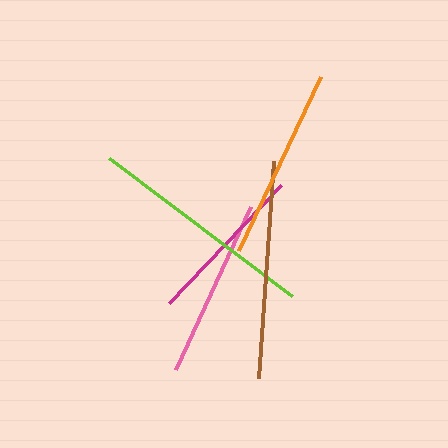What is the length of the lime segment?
The lime segment is approximately 229 pixels long.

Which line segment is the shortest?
The magenta line is the shortest at approximately 163 pixels.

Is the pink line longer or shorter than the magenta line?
The pink line is longer than the magenta line.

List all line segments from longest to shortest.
From longest to shortest: lime, brown, orange, pink, magenta.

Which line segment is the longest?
The lime line is the longest at approximately 229 pixels.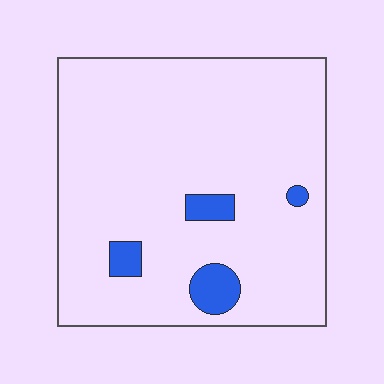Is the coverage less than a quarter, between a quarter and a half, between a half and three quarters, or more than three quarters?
Less than a quarter.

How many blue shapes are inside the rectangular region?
4.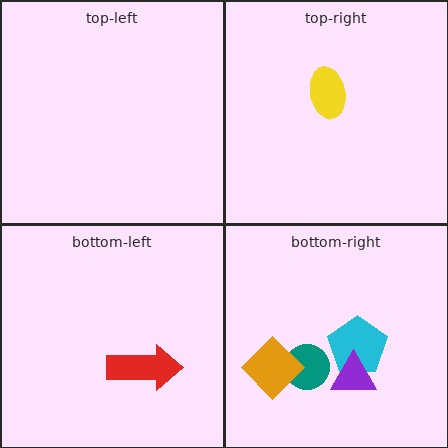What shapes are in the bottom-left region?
The red arrow.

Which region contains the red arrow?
The bottom-left region.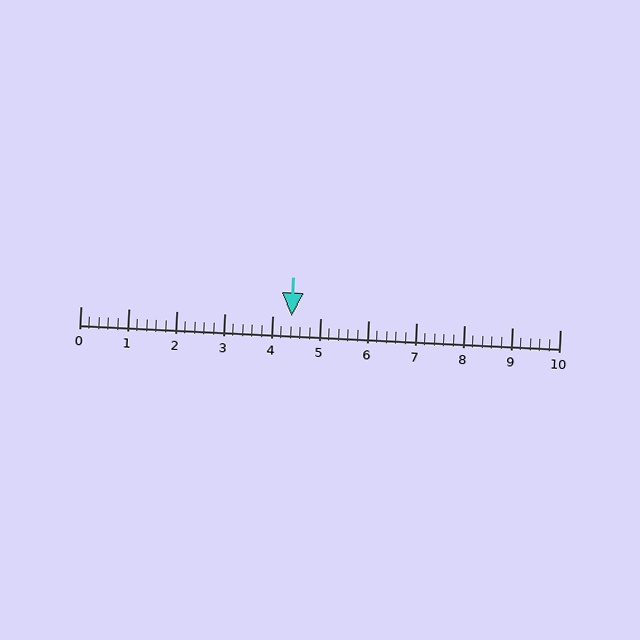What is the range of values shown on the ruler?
The ruler shows values from 0 to 10.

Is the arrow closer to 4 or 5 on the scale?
The arrow is closer to 4.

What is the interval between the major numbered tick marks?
The major tick marks are spaced 1 units apart.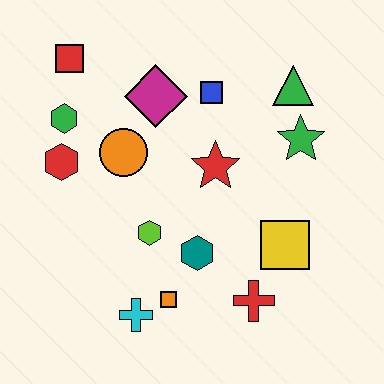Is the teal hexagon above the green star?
No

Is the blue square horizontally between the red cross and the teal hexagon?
Yes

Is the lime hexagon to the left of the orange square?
Yes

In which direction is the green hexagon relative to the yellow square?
The green hexagon is to the left of the yellow square.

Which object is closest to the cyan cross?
The orange square is closest to the cyan cross.